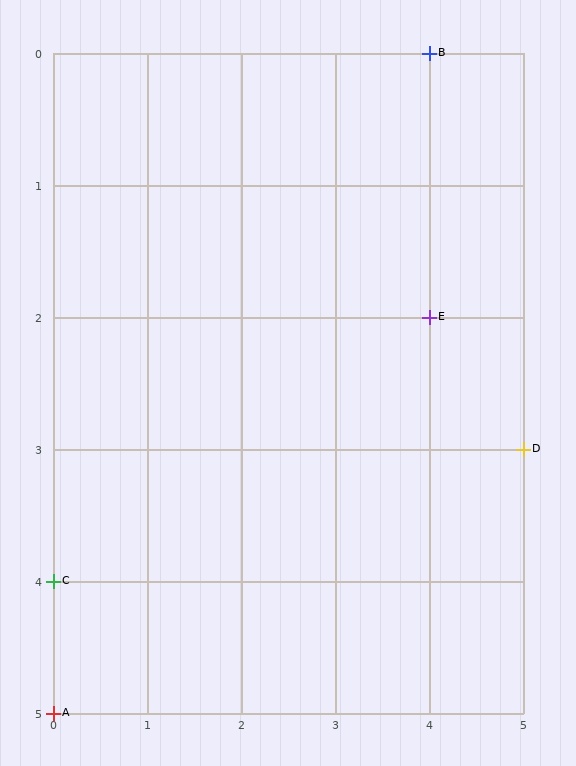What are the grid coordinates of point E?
Point E is at grid coordinates (4, 2).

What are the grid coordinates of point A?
Point A is at grid coordinates (0, 5).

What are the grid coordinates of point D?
Point D is at grid coordinates (5, 3).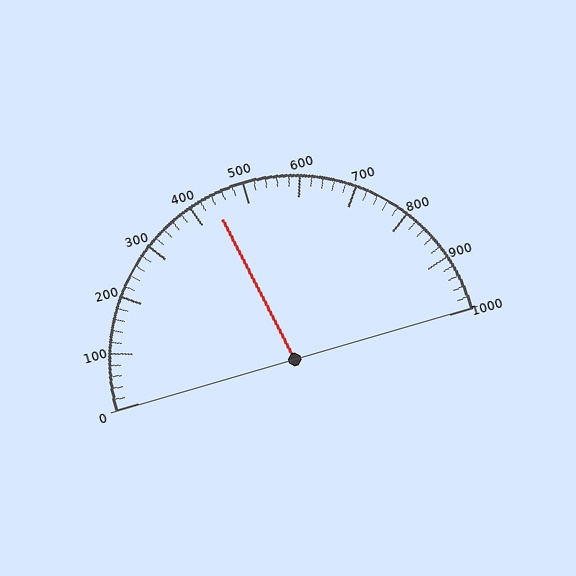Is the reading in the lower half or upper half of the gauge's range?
The reading is in the lower half of the range (0 to 1000).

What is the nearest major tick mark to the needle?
The nearest major tick mark is 400.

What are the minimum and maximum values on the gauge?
The gauge ranges from 0 to 1000.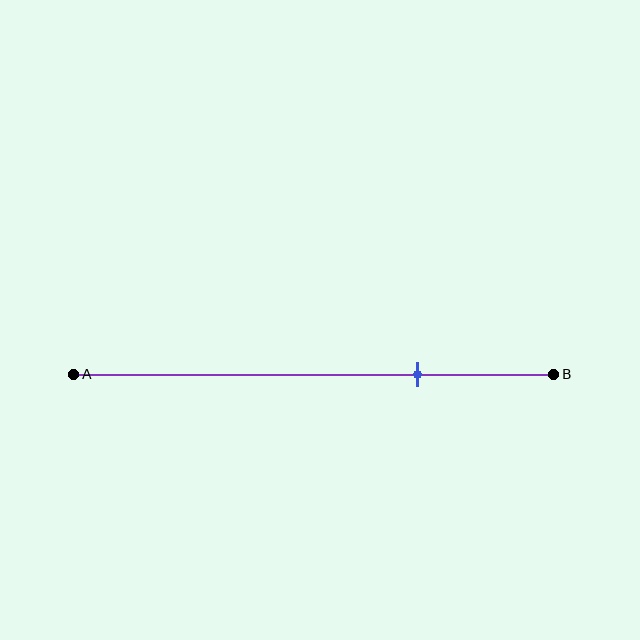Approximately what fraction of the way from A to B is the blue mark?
The blue mark is approximately 70% of the way from A to B.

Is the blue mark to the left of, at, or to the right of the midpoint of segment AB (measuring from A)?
The blue mark is to the right of the midpoint of segment AB.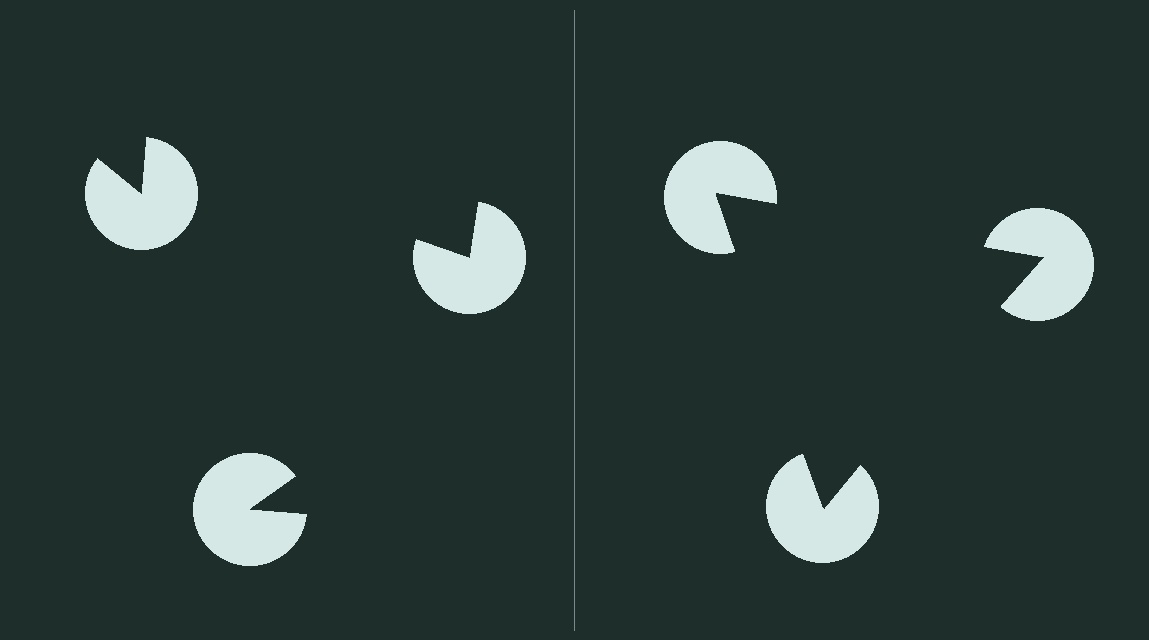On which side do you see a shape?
An illusory triangle appears on the right side. On the left side the wedge cuts are rotated, so no coherent shape forms.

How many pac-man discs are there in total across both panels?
6 — 3 on each side.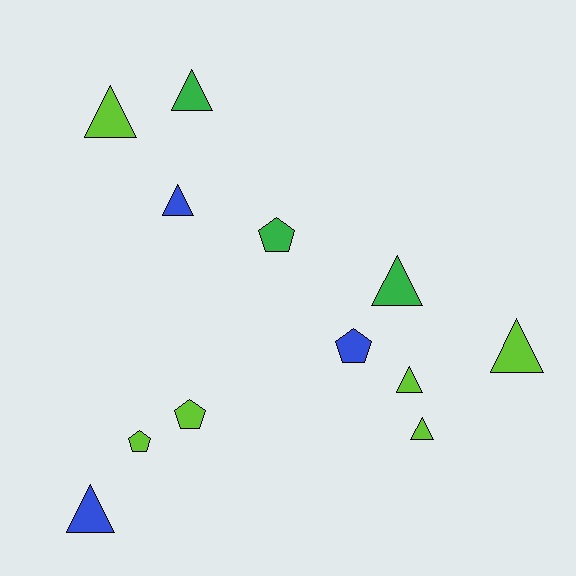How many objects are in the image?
There are 12 objects.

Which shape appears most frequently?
Triangle, with 8 objects.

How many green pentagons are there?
There is 1 green pentagon.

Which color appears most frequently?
Lime, with 6 objects.